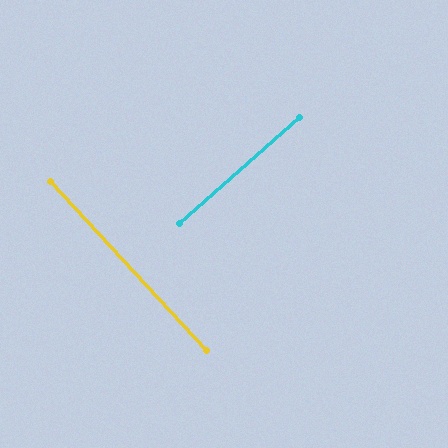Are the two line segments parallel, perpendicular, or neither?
Perpendicular — they meet at approximately 89°.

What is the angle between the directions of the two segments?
Approximately 89 degrees.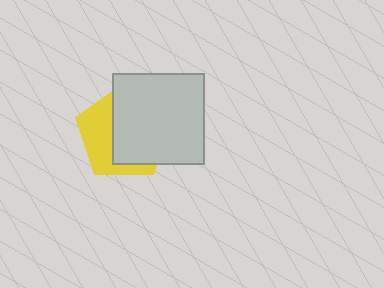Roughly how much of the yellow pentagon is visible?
A small part of it is visible (roughly 39%).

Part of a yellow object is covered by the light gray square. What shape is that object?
It is a pentagon.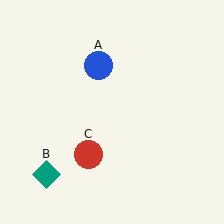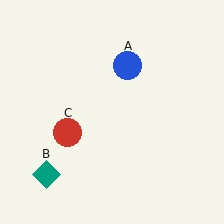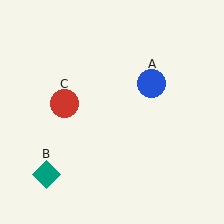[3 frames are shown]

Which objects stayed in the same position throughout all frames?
Teal diamond (object B) remained stationary.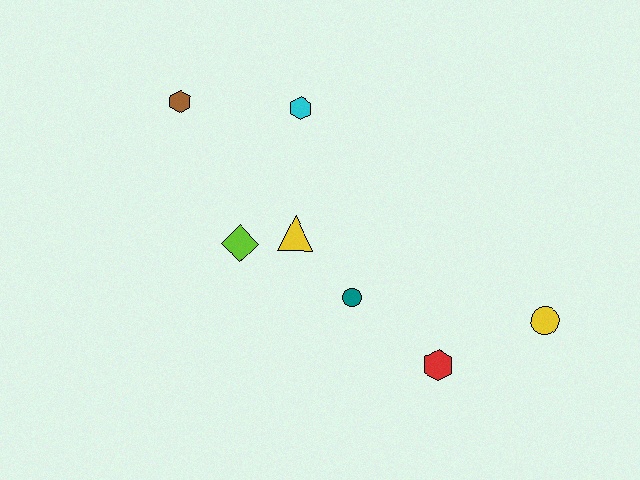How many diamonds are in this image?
There is 1 diamond.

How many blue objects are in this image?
There are no blue objects.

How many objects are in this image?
There are 7 objects.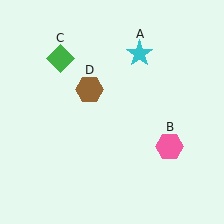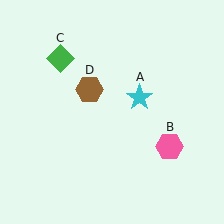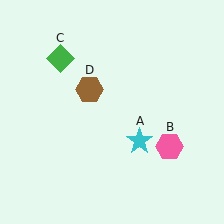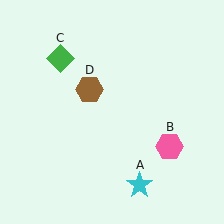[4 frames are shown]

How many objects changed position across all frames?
1 object changed position: cyan star (object A).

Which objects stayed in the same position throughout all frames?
Pink hexagon (object B) and green diamond (object C) and brown hexagon (object D) remained stationary.